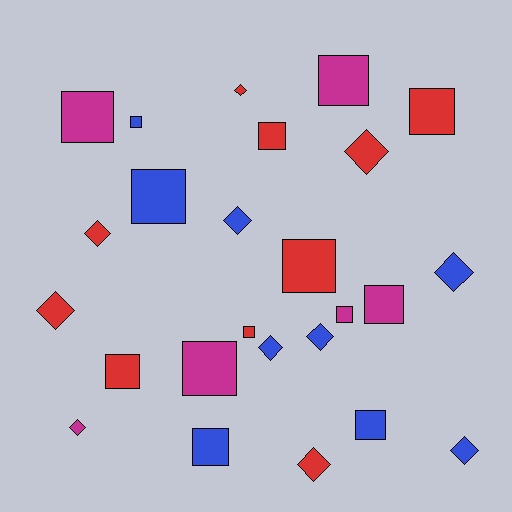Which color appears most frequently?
Red, with 10 objects.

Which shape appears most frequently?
Square, with 14 objects.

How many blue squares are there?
There are 4 blue squares.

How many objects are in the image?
There are 25 objects.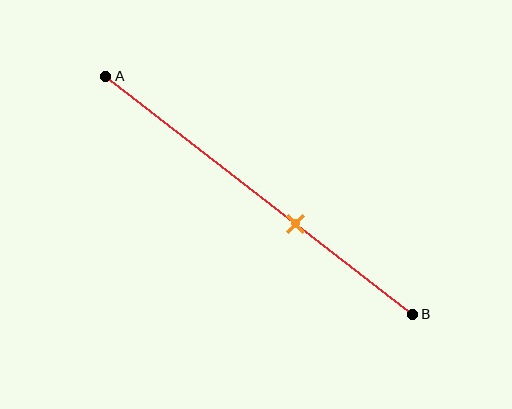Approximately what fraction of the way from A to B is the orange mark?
The orange mark is approximately 60% of the way from A to B.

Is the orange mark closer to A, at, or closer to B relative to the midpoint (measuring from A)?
The orange mark is closer to point B than the midpoint of segment AB.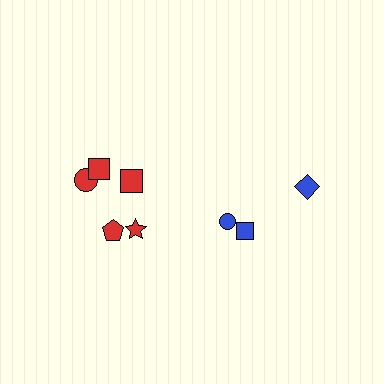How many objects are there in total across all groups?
There are 8 objects.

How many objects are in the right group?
There are 3 objects.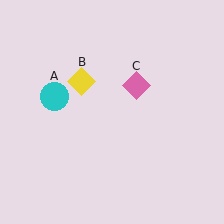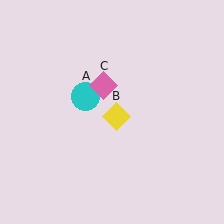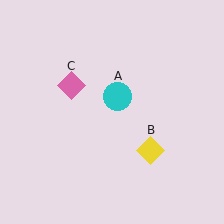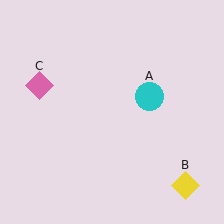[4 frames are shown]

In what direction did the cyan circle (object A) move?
The cyan circle (object A) moved right.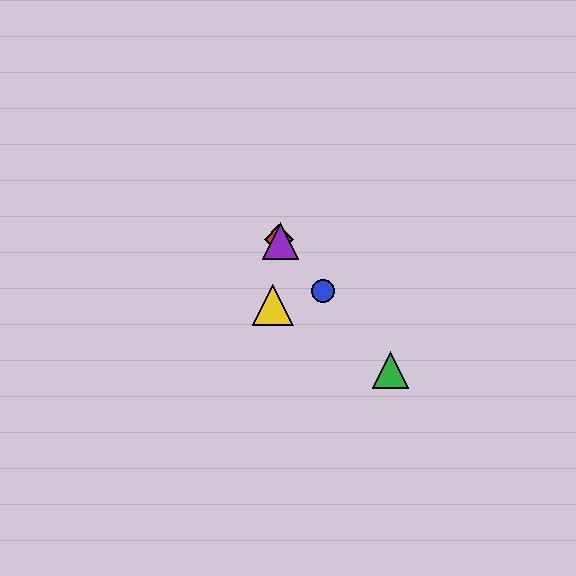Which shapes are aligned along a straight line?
The red diamond, the blue circle, the green triangle, the purple triangle are aligned along a straight line.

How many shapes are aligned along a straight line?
4 shapes (the red diamond, the blue circle, the green triangle, the purple triangle) are aligned along a straight line.